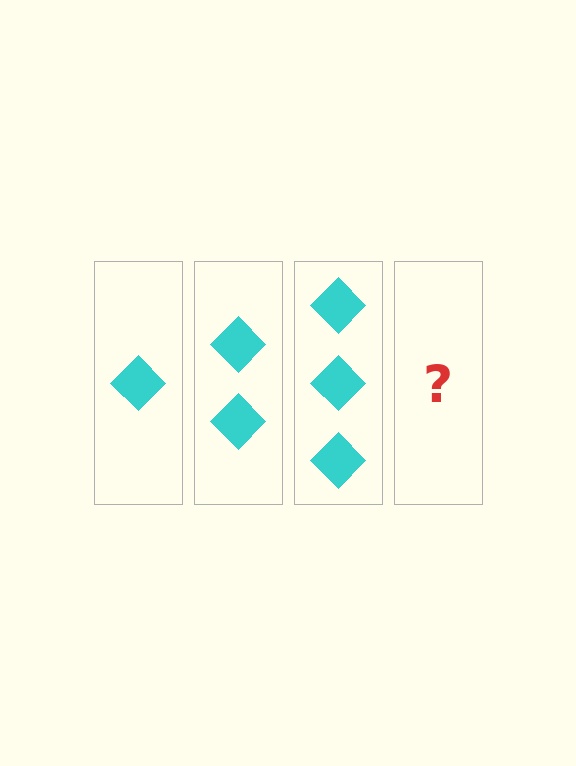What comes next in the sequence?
The next element should be 4 diamonds.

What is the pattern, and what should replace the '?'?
The pattern is that each step adds one more diamond. The '?' should be 4 diamonds.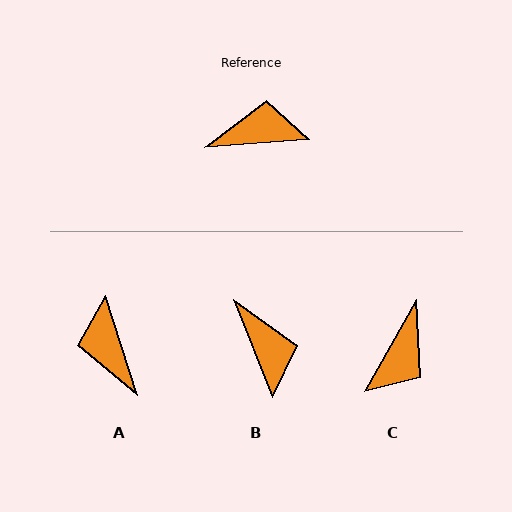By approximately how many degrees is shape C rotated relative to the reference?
Approximately 124 degrees clockwise.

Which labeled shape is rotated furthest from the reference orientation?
C, about 124 degrees away.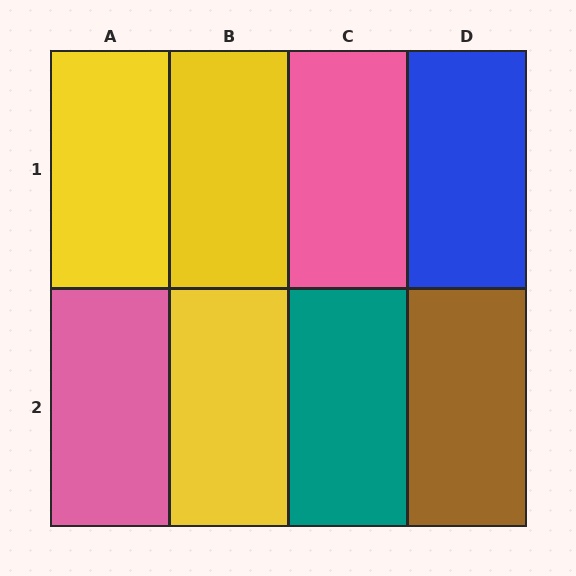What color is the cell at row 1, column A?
Yellow.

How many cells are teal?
1 cell is teal.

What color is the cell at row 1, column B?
Yellow.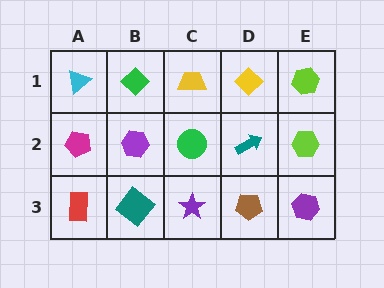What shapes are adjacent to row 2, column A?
A cyan triangle (row 1, column A), a red rectangle (row 3, column A), a purple hexagon (row 2, column B).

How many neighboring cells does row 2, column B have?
4.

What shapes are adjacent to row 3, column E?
A lime hexagon (row 2, column E), a brown pentagon (row 3, column D).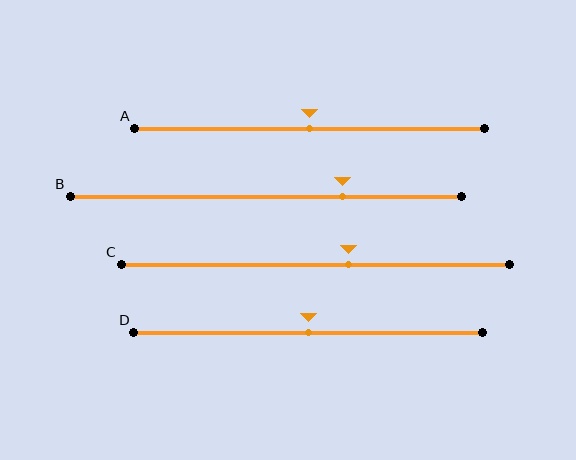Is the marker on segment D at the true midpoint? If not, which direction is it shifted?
Yes, the marker on segment D is at the true midpoint.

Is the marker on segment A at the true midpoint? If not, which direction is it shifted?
Yes, the marker on segment A is at the true midpoint.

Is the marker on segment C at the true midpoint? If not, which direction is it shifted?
No, the marker on segment C is shifted to the right by about 9% of the segment length.